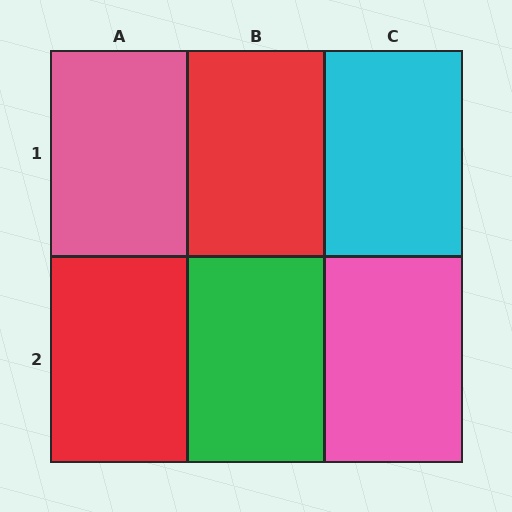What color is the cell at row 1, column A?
Pink.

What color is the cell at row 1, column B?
Red.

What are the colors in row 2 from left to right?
Red, green, pink.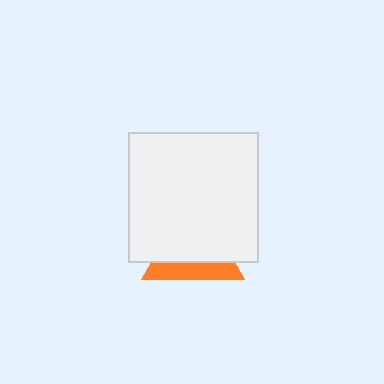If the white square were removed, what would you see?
You would see the complete orange triangle.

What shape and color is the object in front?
The object in front is a white square.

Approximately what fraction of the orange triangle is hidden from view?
Roughly 68% of the orange triangle is hidden behind the white square.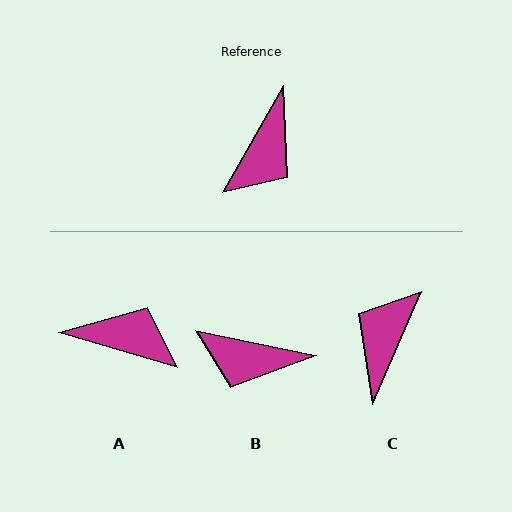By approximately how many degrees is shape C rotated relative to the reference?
Approximately 174 degrees clockwise.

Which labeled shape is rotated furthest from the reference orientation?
C, about 174 degrees away.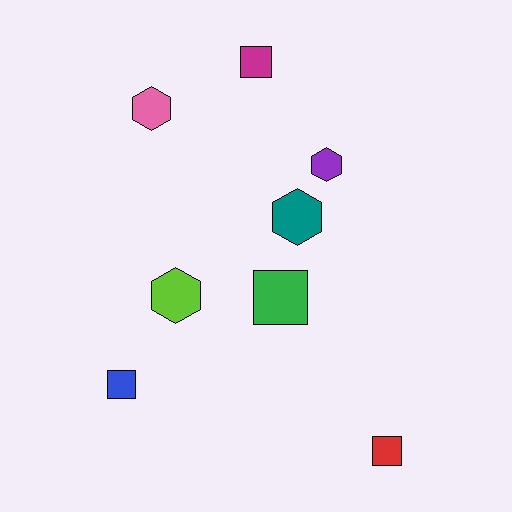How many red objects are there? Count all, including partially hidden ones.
There is 1 red object.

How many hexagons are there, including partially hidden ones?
There are 4 hexagons.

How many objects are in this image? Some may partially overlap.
There are 8 objects.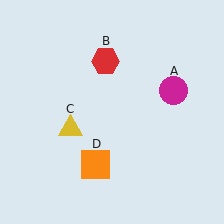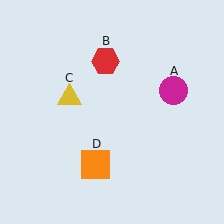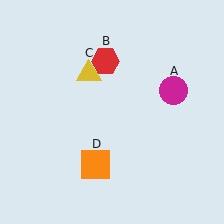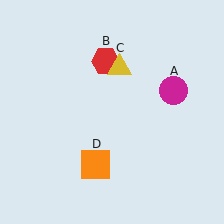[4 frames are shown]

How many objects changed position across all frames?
1 object changed position: yellow triangle (object C).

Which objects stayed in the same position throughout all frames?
Magenta circle (object A) and red hexagon (object B) and orange square (object D) remained stationary.